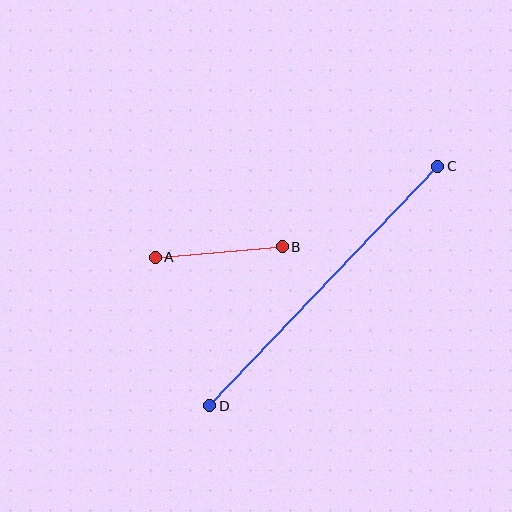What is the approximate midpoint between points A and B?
The midpoint is at approximately (219, 252) pixels.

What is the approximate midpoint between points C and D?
The midpoint is at approximately (324, 286) pixels.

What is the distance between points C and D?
The distance is approximately 331 pixels.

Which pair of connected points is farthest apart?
Points C and D are farthest apart.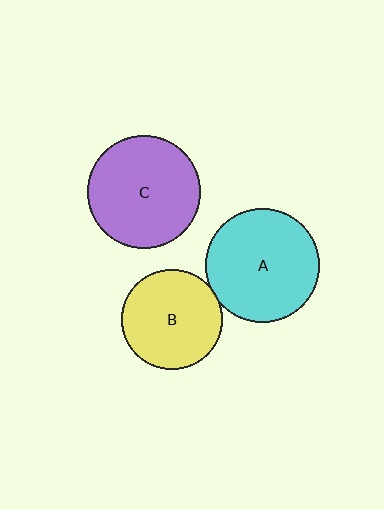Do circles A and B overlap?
Yes.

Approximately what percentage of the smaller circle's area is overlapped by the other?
Approximately 5%.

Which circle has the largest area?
Circle A (cyan).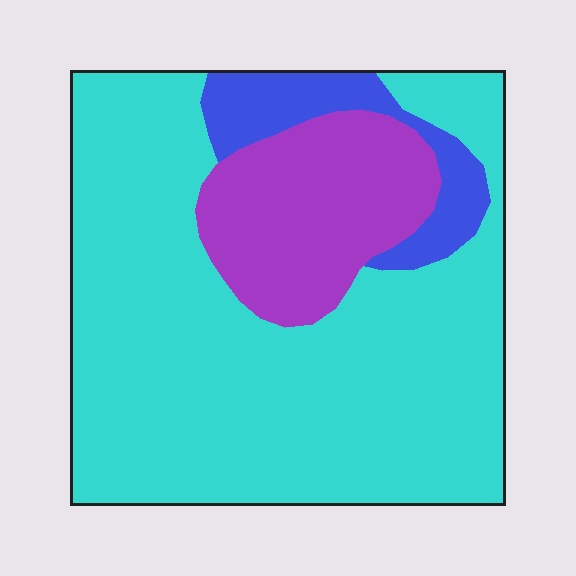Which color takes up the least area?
Blue, at roughly 10%.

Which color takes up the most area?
Cyan, at roughly 70%.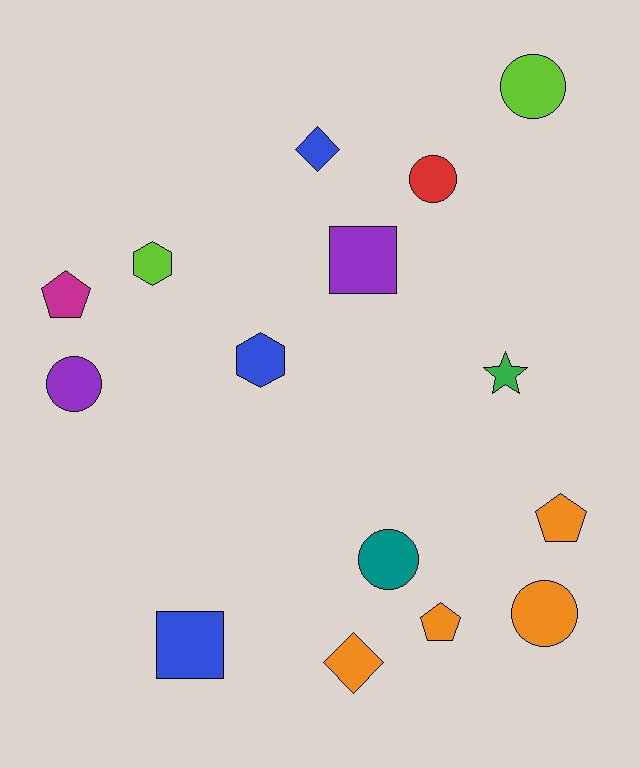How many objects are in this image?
There are 15 objects.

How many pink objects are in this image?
There are no pink objects.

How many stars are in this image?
There is 1 star.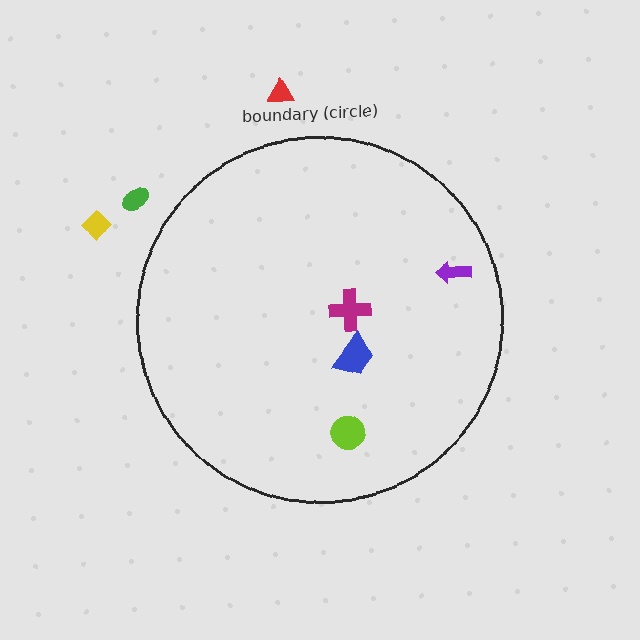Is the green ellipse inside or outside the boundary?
Outside.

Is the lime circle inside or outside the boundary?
Inside.